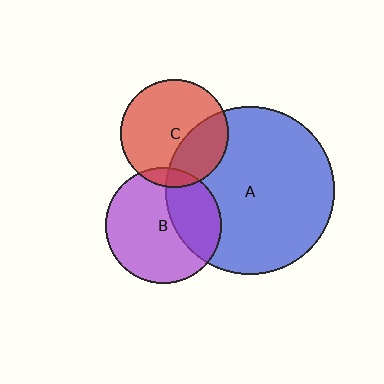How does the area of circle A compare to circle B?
Approximately 2.1 times.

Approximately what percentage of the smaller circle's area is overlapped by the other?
Approximately 30%.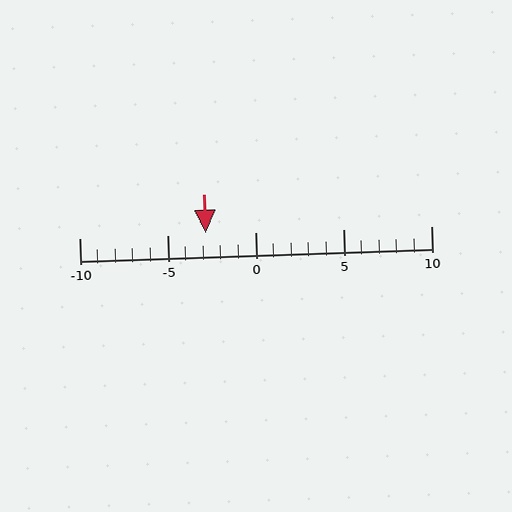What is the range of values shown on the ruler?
The ruler shows values from -10 to 10.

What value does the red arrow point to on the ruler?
The red arrow points to approximately -3.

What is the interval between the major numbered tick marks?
The major tick marks are spaced 5 units apart.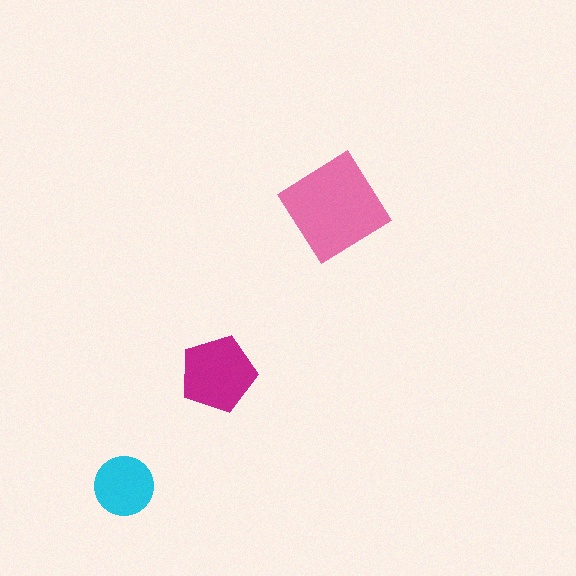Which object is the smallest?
The cyan circle.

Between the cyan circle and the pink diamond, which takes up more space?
The pink diamond.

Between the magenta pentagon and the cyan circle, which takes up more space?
The magenta pentagon.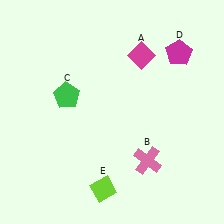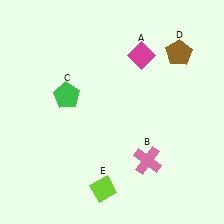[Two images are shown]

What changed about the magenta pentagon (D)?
In Image 1, D is magenta. In Image 2, it changed to brown.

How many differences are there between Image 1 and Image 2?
There is 1 difference between the two images.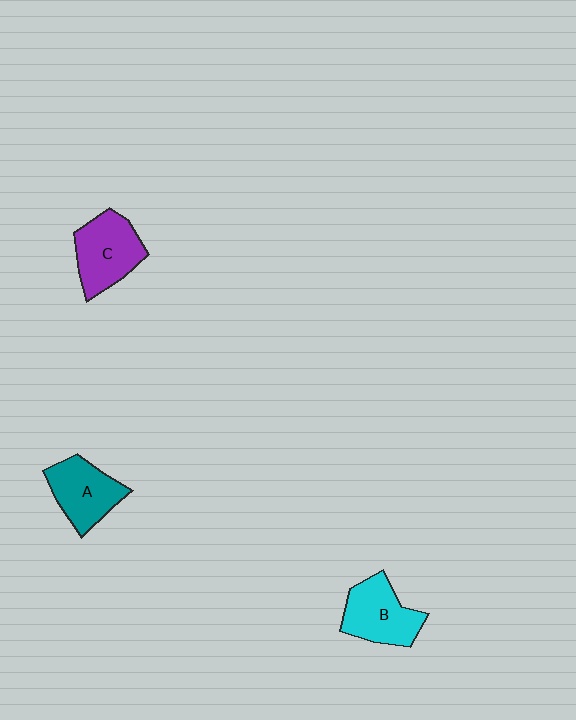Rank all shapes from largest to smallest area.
From largest to smallest: C (purple), B (cyan), A (teal).